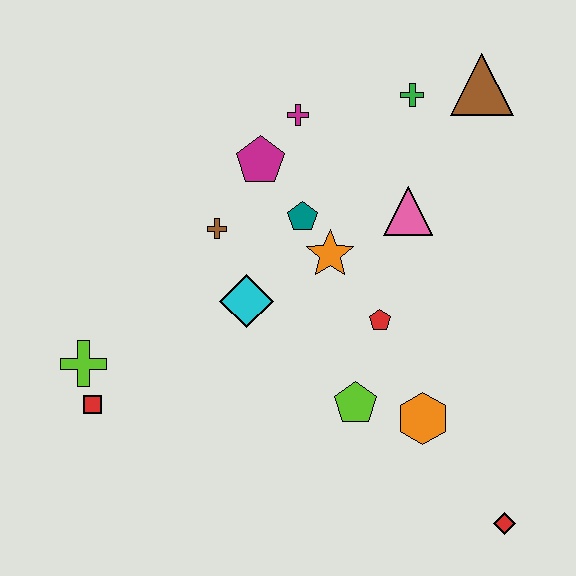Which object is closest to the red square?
The lime cross is closest to the red square.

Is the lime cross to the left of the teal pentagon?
Yes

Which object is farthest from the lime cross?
The brown triangle is farthest from the lime cross.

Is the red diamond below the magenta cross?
Yes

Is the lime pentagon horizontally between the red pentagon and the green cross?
No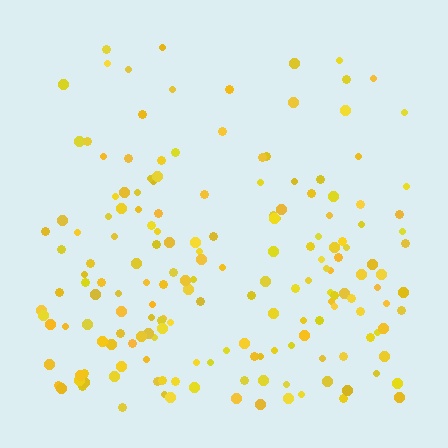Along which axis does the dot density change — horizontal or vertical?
Vertical.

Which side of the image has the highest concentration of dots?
The bottom.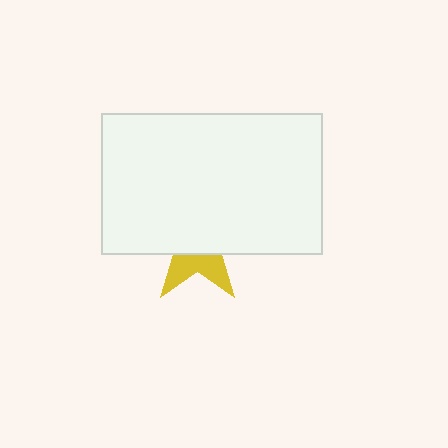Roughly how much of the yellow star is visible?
A small part of it is visible (roughly 34%).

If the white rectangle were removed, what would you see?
You would see the complete yellow star.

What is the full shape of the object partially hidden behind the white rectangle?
The partially hidden object is a yellow star.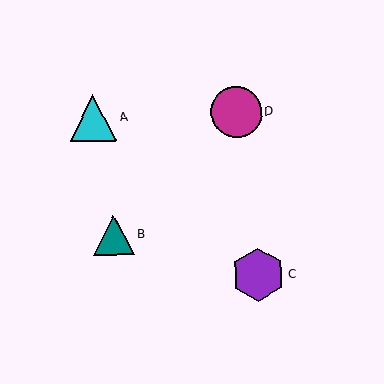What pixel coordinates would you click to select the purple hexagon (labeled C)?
Click at (258, 275) to select the purple hexagon C.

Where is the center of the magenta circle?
The center of the magenta circle is at (236, 112).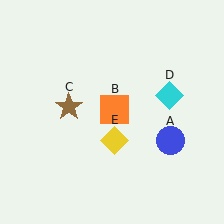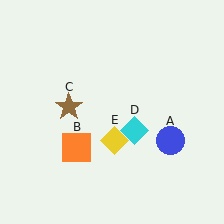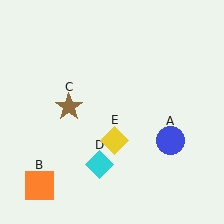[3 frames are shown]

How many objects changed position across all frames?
2 objects changed position: orange square (object B), cyan diamond (object D).